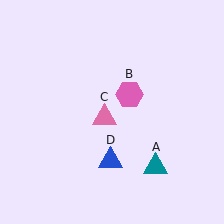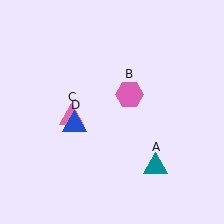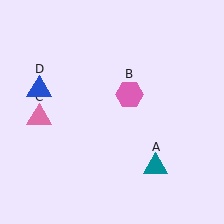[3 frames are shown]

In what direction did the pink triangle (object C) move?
The pink triangle (object C) moved left.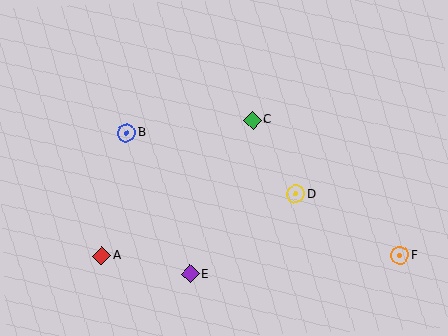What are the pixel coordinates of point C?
Point C is at (253, 120).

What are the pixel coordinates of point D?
Point D is at (295, 194).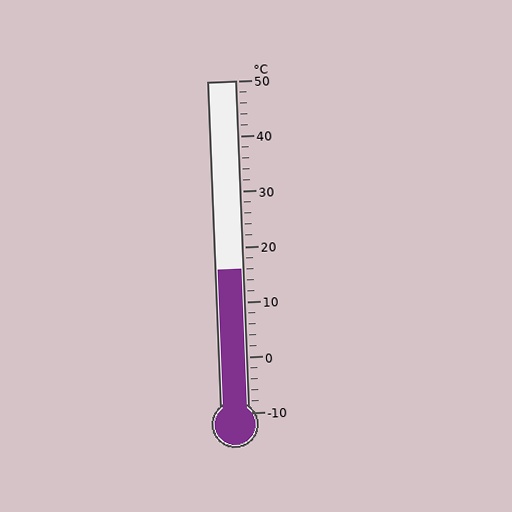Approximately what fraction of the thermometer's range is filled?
The thermometer is filled to approximately 45% of its range.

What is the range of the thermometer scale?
The thermometer scale ranges from -10°C to 50°C.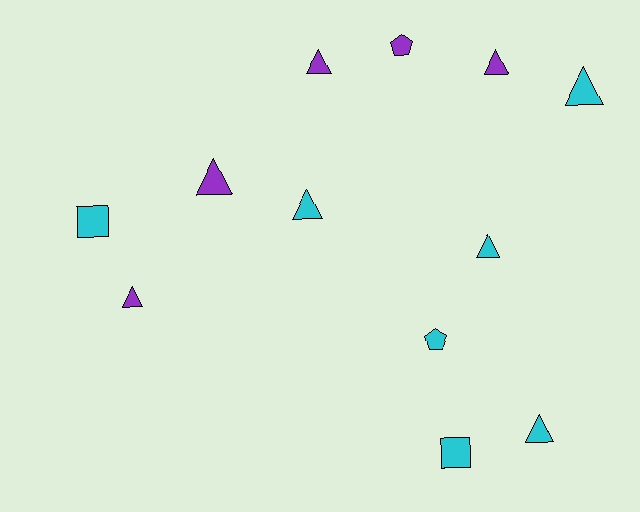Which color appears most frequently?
Cyan, with 7 objects.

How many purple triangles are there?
There are 4 purple triangles.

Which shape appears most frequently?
Triangle, with 8 objects.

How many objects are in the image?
There are 12 objects.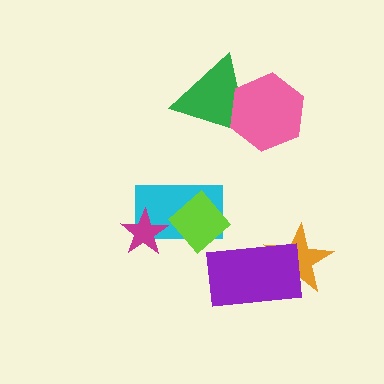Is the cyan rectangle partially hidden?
Yes, it is partially covered by another shape.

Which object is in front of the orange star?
The purple rectangle is in front of the orange star.